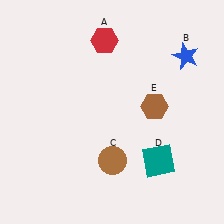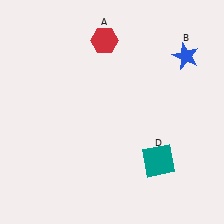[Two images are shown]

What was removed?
The brown circle (C), the brown hexagon (E) were removed in Image 2.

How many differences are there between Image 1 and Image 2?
There are 2 differences between the two images.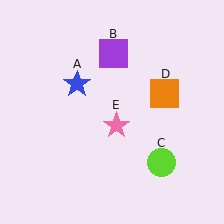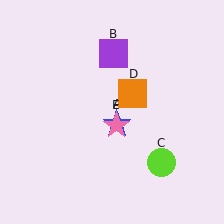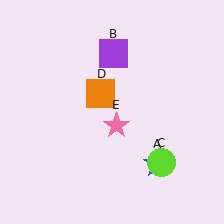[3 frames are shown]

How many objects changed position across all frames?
2 objects changed position: blue star (object A), orange square (object D).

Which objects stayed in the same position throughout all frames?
Purple square (object B) and lime circle (object C) and pink star (object E) remained stationary.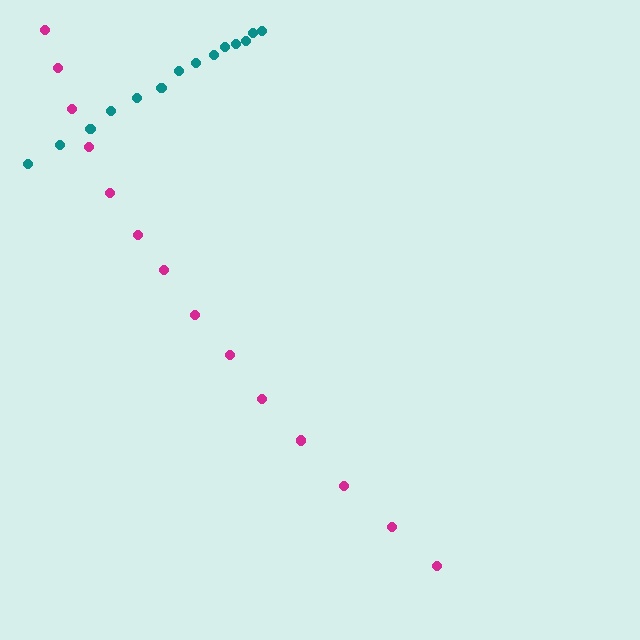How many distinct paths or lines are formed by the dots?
There are 2 distinct paths.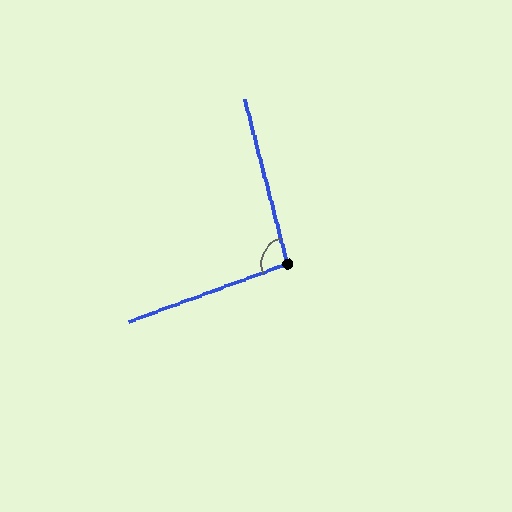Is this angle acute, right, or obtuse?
It is obtuse.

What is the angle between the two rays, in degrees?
Approximately 96 degrees.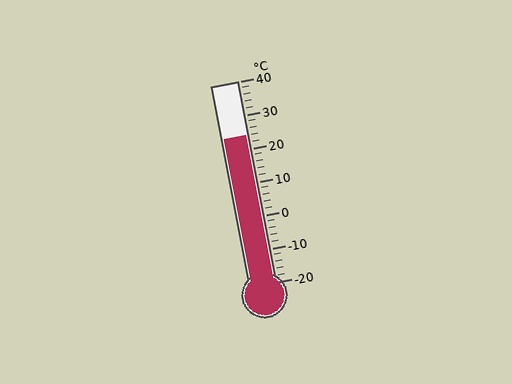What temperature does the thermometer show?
The thermometer shows approximately 24°C.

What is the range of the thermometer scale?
The thermometer scale ranges from -20°C to 40°C.